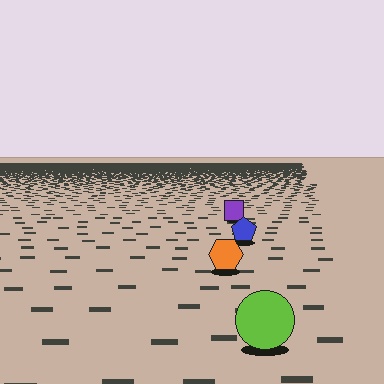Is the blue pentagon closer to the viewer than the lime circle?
No. The lime circle is closer — you can tell from the texture gradient: the ground texture is coarser near it.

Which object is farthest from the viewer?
The purple square is farthest from the viewer. It appears smaller and the ground texture around it is denser.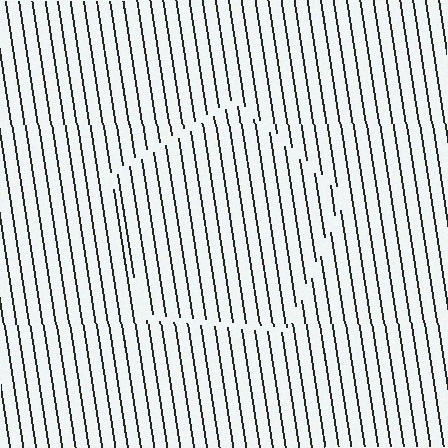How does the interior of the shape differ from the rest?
The interior of the shape contains the same grating, shifted by half a period — the contour is defined by the phase discontinuity where line-ends from the inner and outer gratings abut.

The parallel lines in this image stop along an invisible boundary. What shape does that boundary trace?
An illusory pentagon. The interior of the shape contains the same grating, shifted by half a period — the contour is defined by the phase discontinuity where line-ends from the inner and outer gratings abut.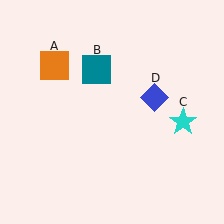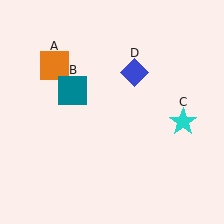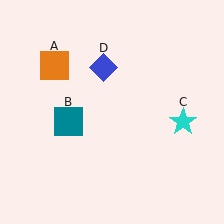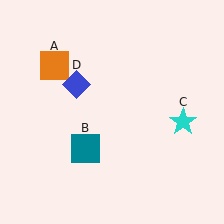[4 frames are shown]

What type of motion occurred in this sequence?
The teal square (object B), blue diamond (object D) rotated counterclockwise around the center of the scene.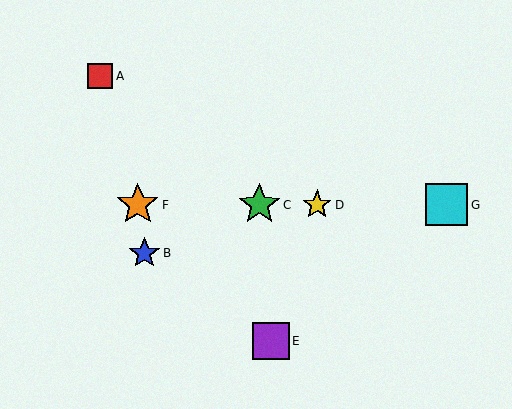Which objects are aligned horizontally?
Objects C, D, F, G are aligned horizontally.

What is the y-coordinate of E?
Object E is at y≈341.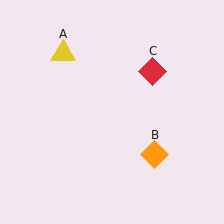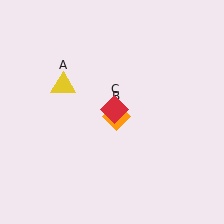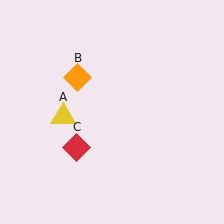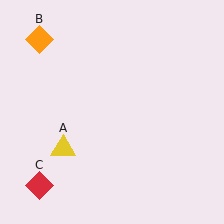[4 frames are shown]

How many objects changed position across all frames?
3 objects changed position: yellow triangle (object A), orange diamond (object B), red diamond (object C).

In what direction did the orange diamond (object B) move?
The orange diamond (object B) moved up and to the left.